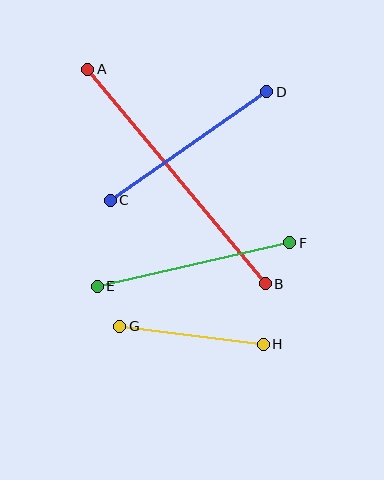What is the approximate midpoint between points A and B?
The midpoint is at approximately (177, 176) pixels.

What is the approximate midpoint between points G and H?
The midpoint is at approximately (191, 335) pixels.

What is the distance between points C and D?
The distance is approximately 190 pixels.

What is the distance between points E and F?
The distance is approximately 197 pixels.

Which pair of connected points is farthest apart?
Points A and B are farthest apart.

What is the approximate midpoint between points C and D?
The midpoint is at approximately (188, 146) pixels.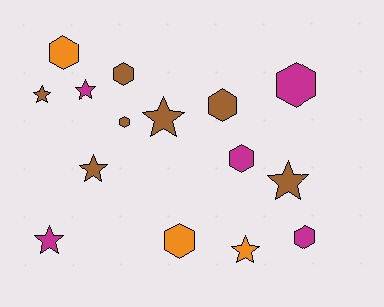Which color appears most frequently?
Brown, with 7 objects.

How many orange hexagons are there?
There are 2 orange hexagons.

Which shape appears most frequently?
Hexagon, with 8 objects.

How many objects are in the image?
There are 15 objects.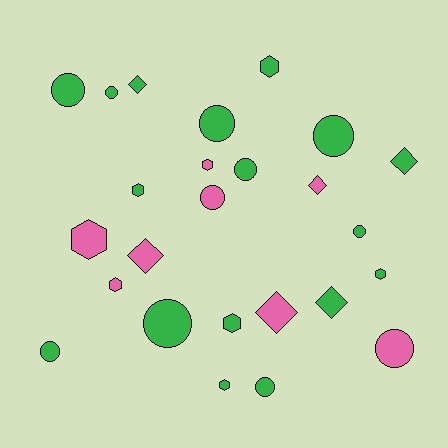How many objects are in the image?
There are 25 objects.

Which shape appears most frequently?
Circle, with 11 objects.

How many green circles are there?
There are 9 green circles.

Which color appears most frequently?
Green, with 17 objects.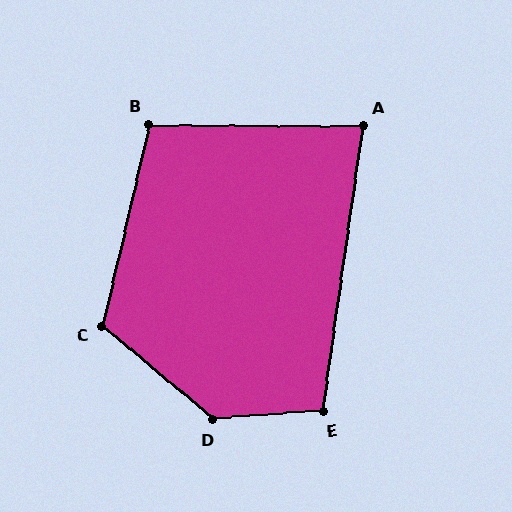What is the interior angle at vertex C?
Approximately 117 degrees (obtuse).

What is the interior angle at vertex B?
Approximately 103 degrees (obtuse).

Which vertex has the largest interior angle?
D, at approximately 136 degrees.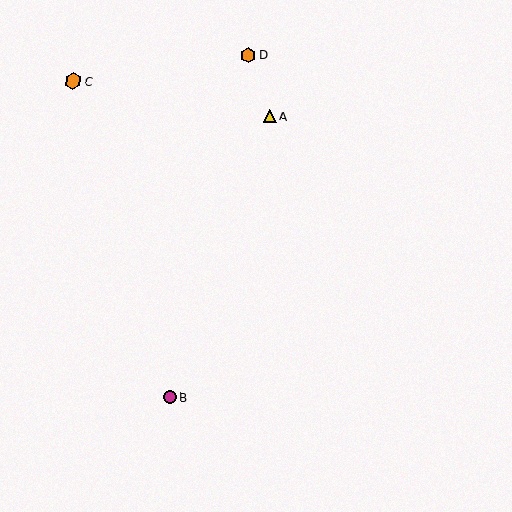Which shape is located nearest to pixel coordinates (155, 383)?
The magenta circle (labeled B) at (170, 397) is nearest to that location.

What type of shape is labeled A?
Shape A is a yellow triangle.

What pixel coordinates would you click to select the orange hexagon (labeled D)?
Click at (248, 55) to select the orange hexagon D.